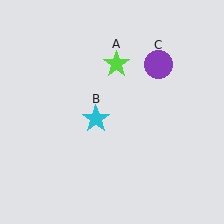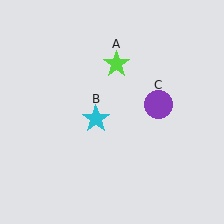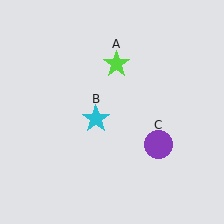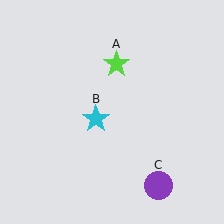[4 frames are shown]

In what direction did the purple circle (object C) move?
The purple circle (object C) moved down.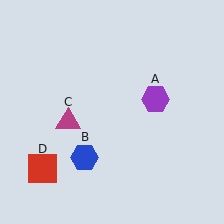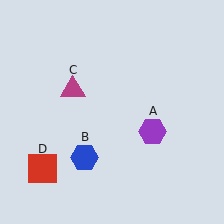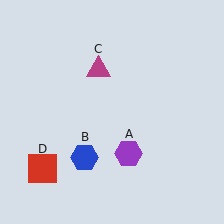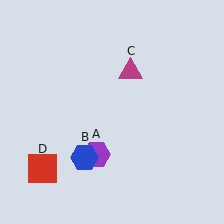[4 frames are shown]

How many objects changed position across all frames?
2 objects changed position: purple hexagon (object A), magenta triangle (object C).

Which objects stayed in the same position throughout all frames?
Blue hexagon (object B) and red square (object D) remained stationary.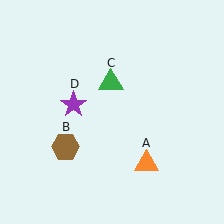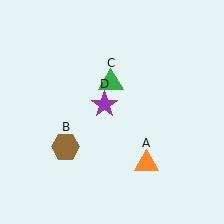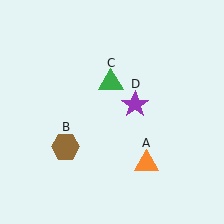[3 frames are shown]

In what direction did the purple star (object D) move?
The purple star (object D) moved right.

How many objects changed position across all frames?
1 object changed position: purple star (object D).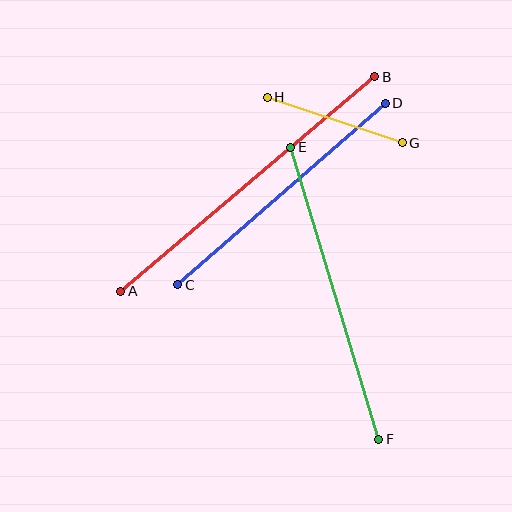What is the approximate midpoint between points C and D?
The midpoint is at approximately (281, 194) pixels.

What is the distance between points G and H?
The distance is approximately 143 pixels.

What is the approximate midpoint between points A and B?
The midpoint is at approximately (248, 184) pixels.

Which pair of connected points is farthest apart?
Points A and B are farthest apart.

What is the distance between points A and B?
The distance is approximately 333 pixels.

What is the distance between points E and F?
The distance is approximately 305 pixels.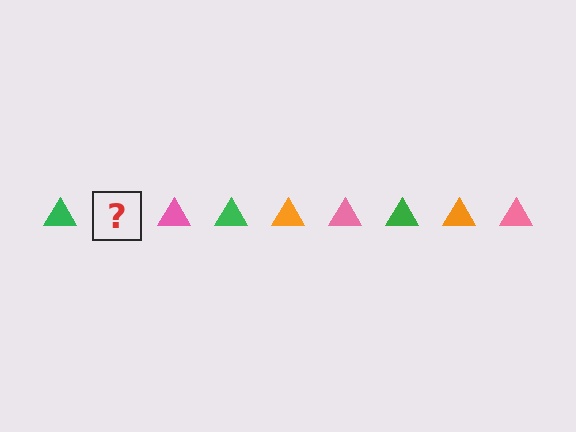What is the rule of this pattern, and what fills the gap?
The rule is that the pattern cycles through green, orange, pink triangles. The gap should be filled with an orange triangle.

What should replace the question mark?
The question mark should be replaced with an orange triangle.